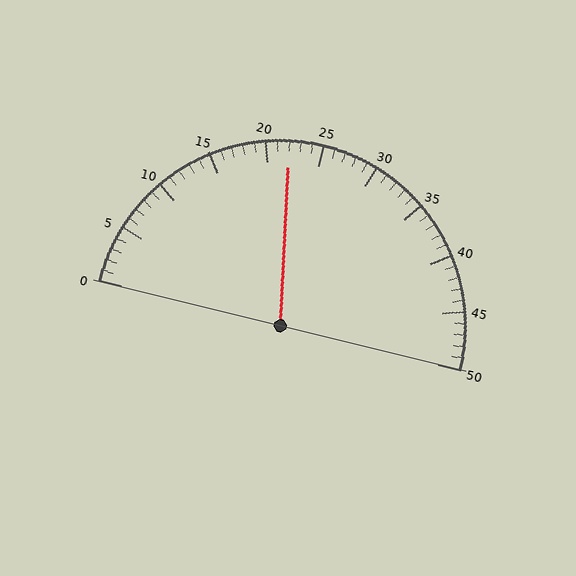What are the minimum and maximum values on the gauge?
The gauge ranges from 0 to 50.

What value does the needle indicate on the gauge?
The needle indicates approximately 22.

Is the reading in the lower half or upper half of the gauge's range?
The reading is in the lower half of the range (0 to 50).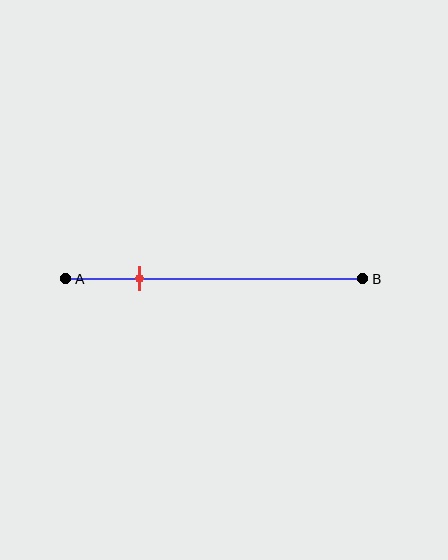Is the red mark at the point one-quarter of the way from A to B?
Yes, the mark is approximately at the one-quarter point.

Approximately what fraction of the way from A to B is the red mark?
The red mark is approximately 25% of the way from A to B.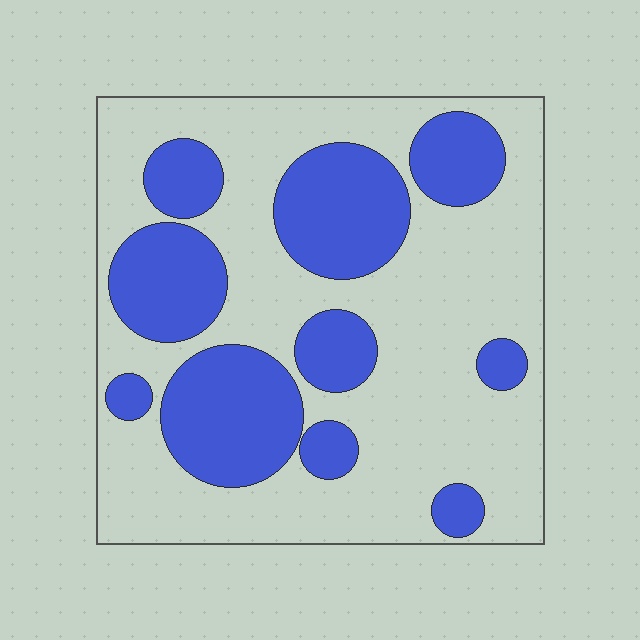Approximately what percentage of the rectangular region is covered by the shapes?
Approximately 35%.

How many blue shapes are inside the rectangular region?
10.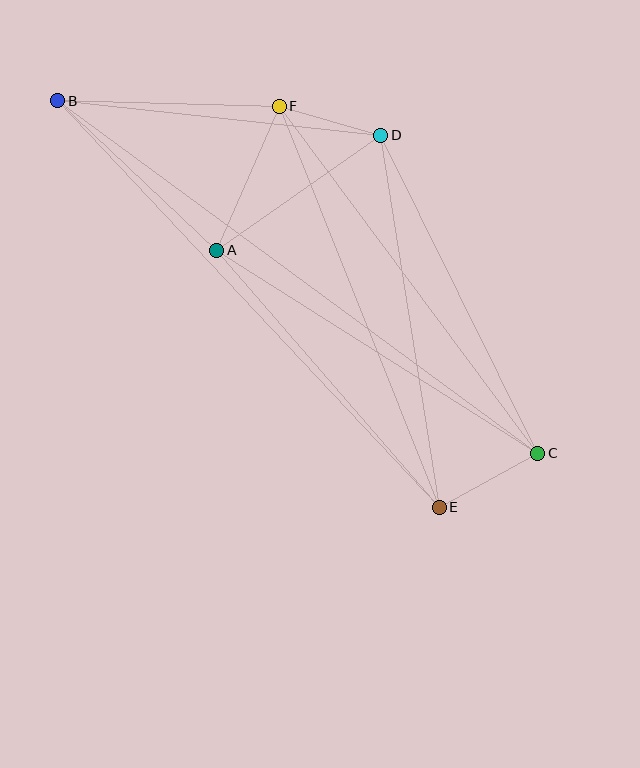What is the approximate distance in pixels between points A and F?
The distance between A and F is approximately 157 pixels.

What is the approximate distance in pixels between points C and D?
The distance between C and D is approximately 355 pixels.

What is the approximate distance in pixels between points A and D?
The distance between A and D is approximately 200 pixels.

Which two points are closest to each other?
Points D and F are closest to each other.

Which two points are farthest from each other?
Points B and C are farthest from each other.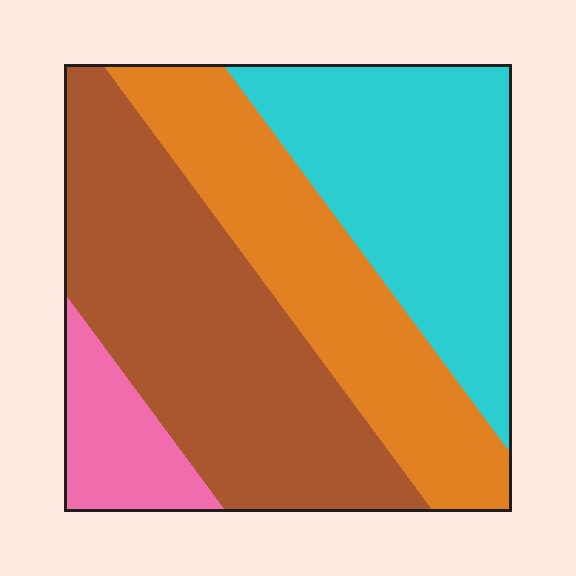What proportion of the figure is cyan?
Cyan covers about 30% of the figure.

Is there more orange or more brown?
Brown.